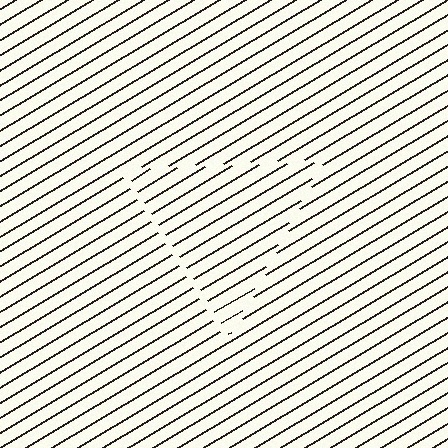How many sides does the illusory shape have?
3 sides — the line-ends trace a triangle.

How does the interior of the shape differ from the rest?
The interior of the shape contains the same grating, shifted by half a period — the contour is defined by the phase discontinuity where line-ends from the inner and outer gratings abut.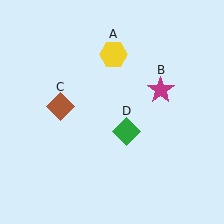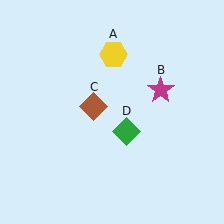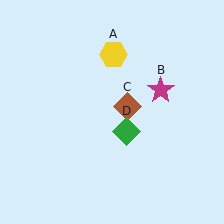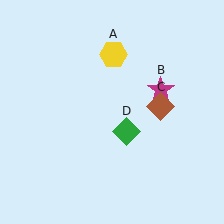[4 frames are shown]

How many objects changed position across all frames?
1 object changed position: brown diamond (object C).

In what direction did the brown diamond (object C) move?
The brown diamond (object C) moved right.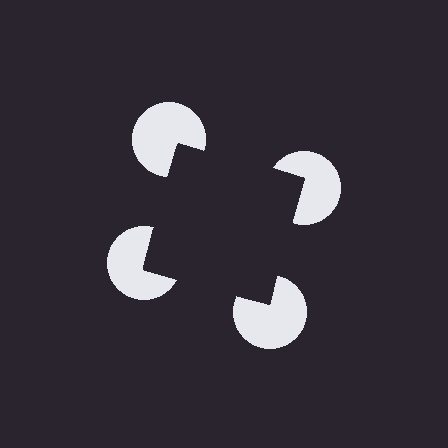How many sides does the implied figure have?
4 sides.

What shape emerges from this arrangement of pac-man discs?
An illusory square — its edges are inferred from the aligned wedge cuts in the pac-man discs, not physically drawn.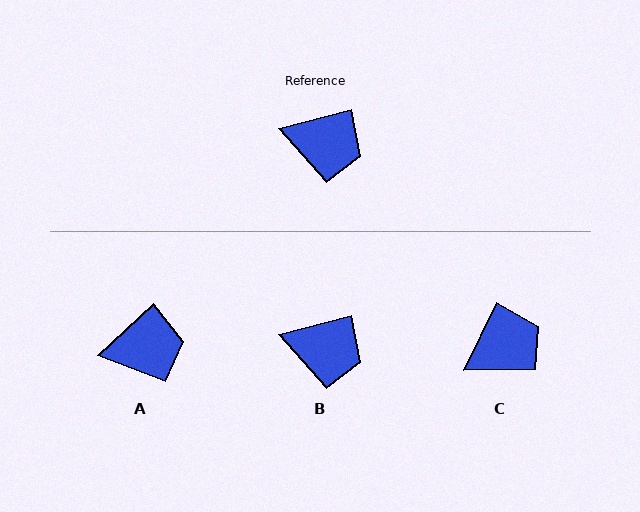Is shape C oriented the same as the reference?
No, it is off by about 49 degrees.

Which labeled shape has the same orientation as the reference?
B.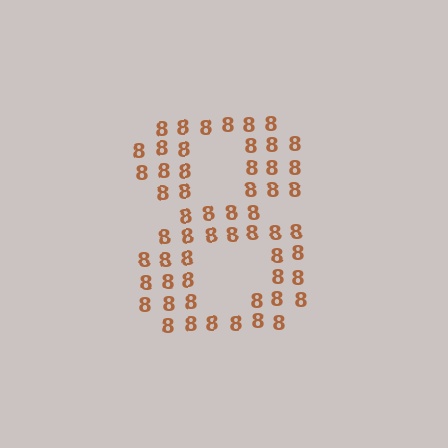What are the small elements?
The small elements are digit 8's.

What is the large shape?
The large shape is the digit 8.